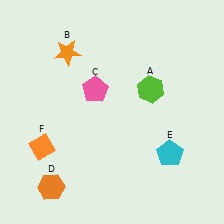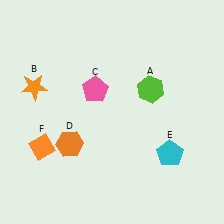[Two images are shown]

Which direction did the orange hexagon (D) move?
The orange hexagon (D) moved up.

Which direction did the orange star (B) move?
The orange star (B) moved down.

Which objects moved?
The objects that moved are: the orange star (B), the orange hexagon (D).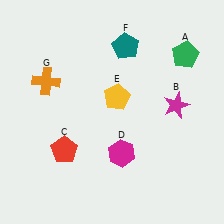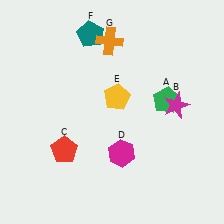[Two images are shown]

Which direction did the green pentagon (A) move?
The green pentagon (A) moved down.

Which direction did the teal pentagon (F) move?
The teal pentagon (F) moved left.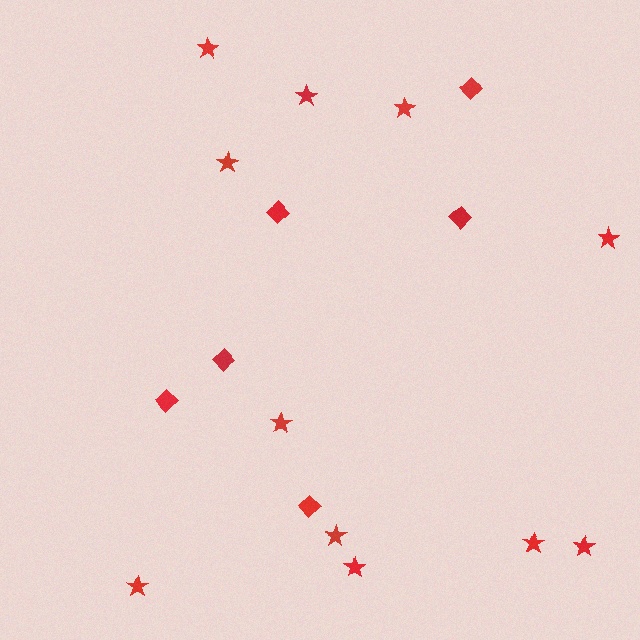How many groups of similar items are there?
There are 2 groups: one group of stars (11) and one group of diamonds (6).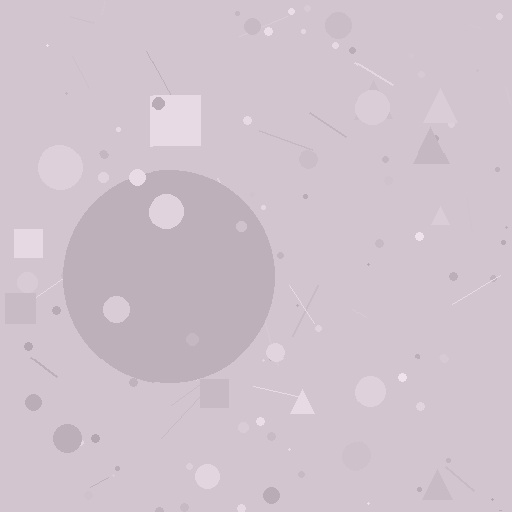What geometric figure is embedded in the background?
A circle is embedded in the background.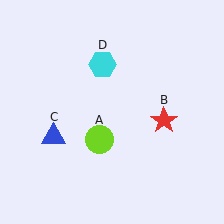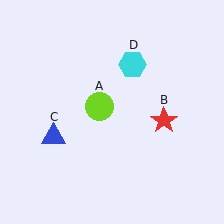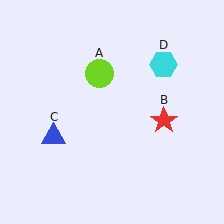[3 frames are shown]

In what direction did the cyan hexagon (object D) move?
The cyan hexagon (object D) moved right.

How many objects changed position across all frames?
2 objects changed position: lime circle (object A), cyan hexagon (object D).